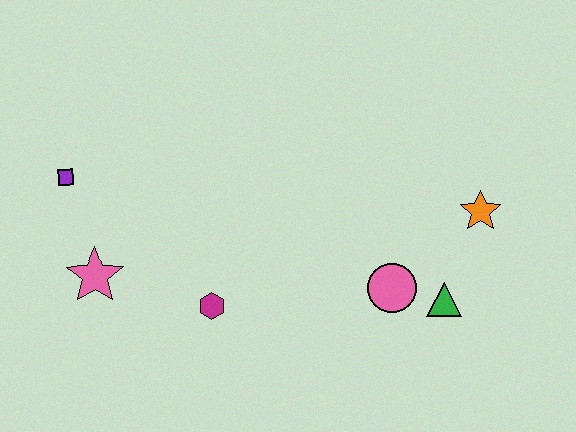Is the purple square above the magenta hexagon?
Yes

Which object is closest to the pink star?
The purple square is closest to the pink star.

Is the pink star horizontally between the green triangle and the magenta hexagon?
No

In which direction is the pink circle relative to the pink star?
The pink circle is to the right of the pink star.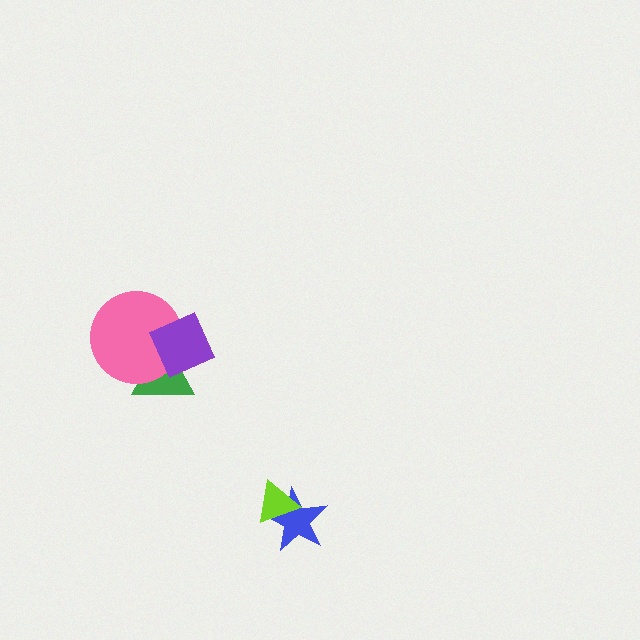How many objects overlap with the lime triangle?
1 object overlaps with the lime triangle.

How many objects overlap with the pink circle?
2 objects overlap with the pink circle.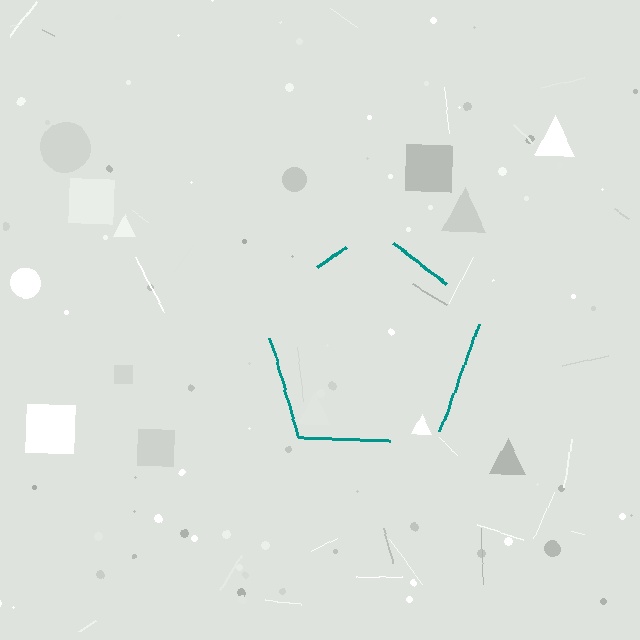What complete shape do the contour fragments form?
The contour fragments form a pentagon.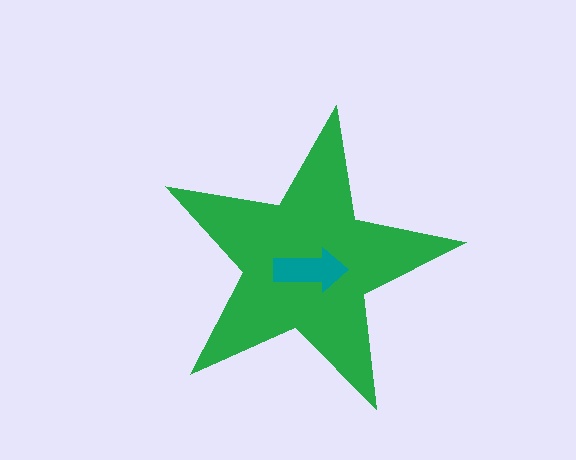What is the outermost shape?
The green star.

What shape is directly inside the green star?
The teal arrow.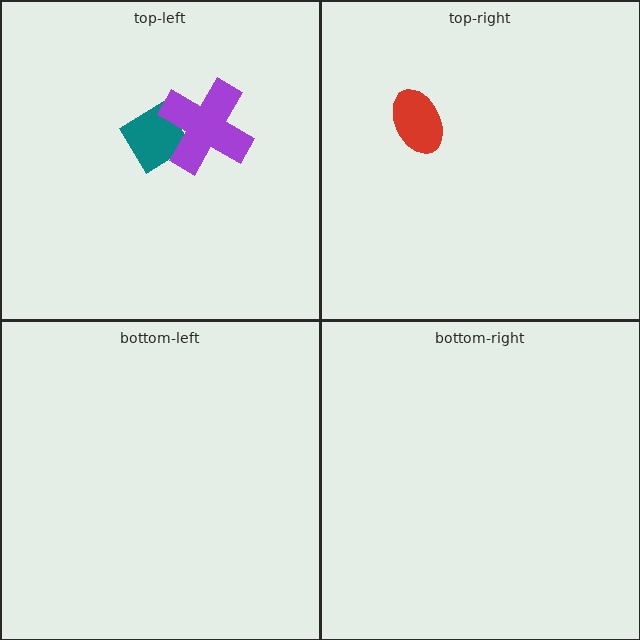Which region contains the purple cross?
The top-left region.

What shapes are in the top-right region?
The red ellipse.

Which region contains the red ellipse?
The top-right region.